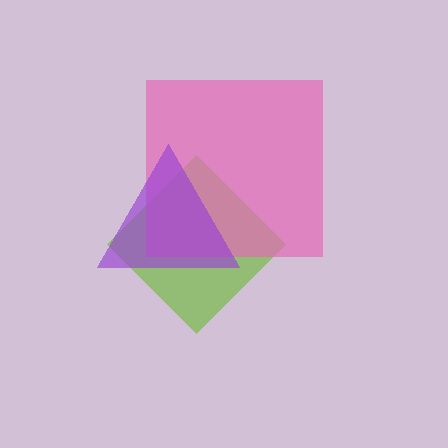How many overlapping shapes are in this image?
There are 3 overlapping shapes in the image.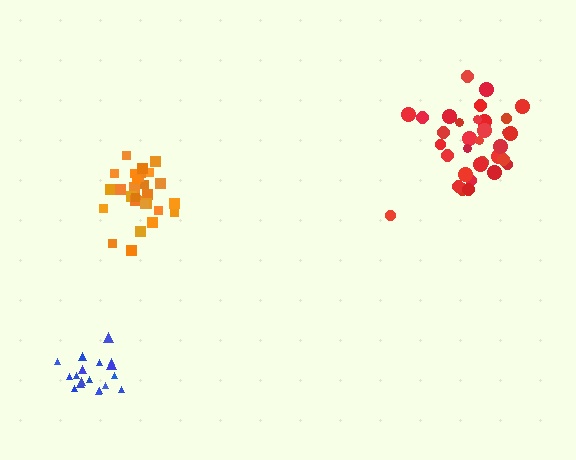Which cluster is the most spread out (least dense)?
Red.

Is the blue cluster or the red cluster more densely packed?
Blue.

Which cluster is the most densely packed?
Orange.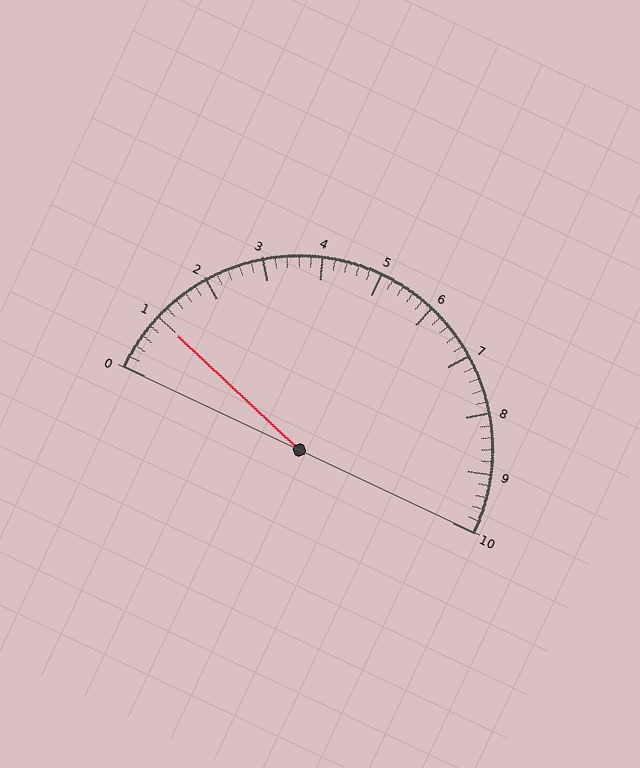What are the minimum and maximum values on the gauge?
The gauge ranges from 0 to 10.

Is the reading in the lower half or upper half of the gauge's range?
The reading is in the lower half of the range (0 to 10).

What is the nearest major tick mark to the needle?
The nearest major tick mark is 1.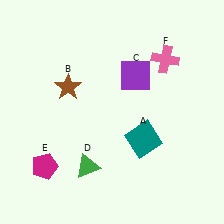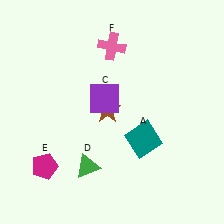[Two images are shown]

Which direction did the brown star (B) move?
The brown star (B) moved right.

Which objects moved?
The objects that moved are: the brown star (B), the purple square (C), the pink cross (F).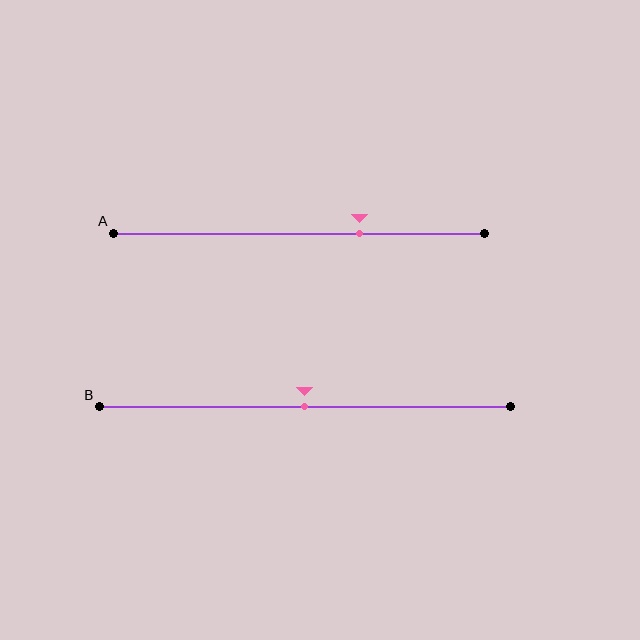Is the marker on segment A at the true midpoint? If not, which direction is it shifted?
No, the marker on segment A is shifted to the right by about 16% of the segment length.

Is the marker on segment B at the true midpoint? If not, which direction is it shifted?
Yes, the marker on segment B is at the true midpoint.